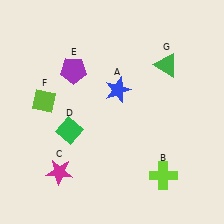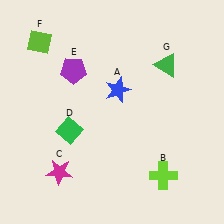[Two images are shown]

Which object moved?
The lime diamond (F) moved up.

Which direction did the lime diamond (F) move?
The lime diamond (F) moved up.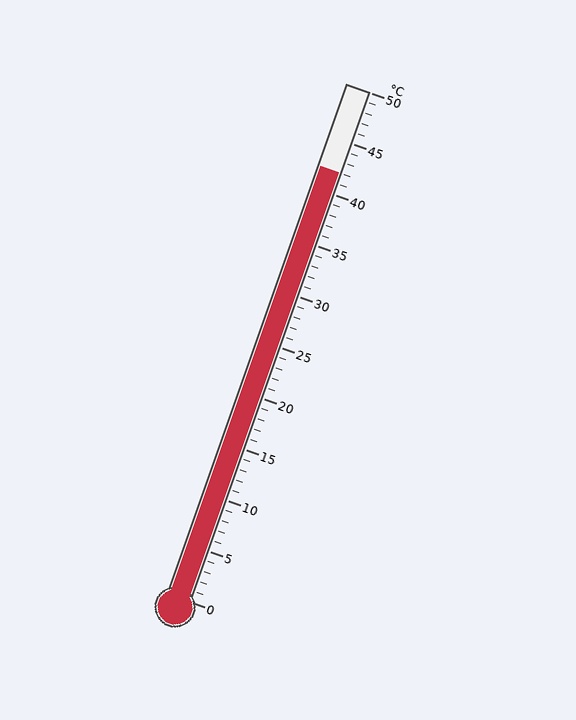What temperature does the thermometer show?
The thermometer shows approximately 42°C.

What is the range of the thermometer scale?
The thermometer scale ranges from 0°C to 50°C.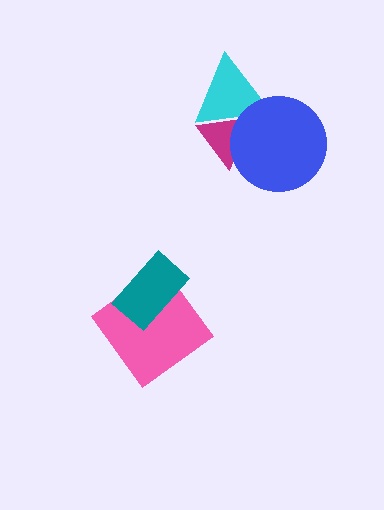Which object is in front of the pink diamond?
The teal rectangle is in front of the pink diamond.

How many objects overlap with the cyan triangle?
2 objects overlap with the cyan triangle.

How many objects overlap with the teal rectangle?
1 object overlaps with the teal rectangle.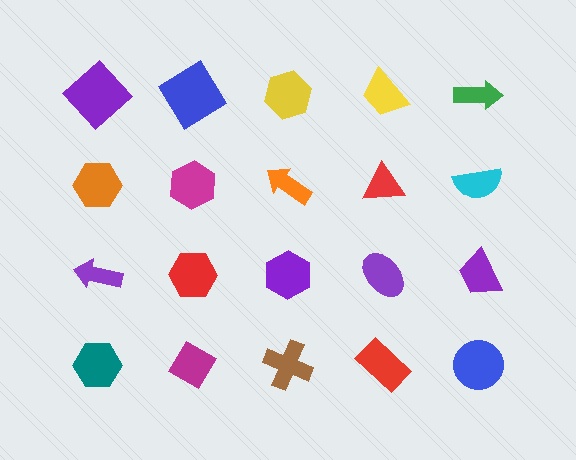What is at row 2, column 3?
An orange arrow.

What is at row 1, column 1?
A purple diamond.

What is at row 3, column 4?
A purple ellipse.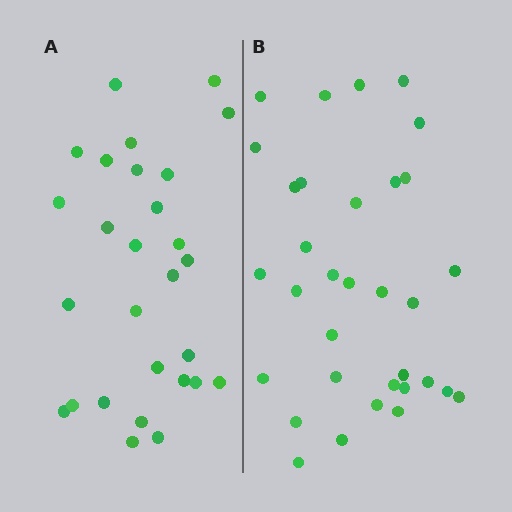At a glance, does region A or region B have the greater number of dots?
Region B (the right region) has more dots.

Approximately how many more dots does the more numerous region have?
Region B has about 5 more dots than region A.